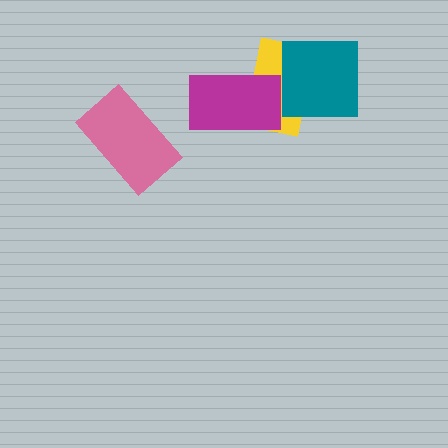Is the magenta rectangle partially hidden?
No, no other shape covers it.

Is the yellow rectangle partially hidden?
Yes, it is partially covered by another shape.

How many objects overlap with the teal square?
1 object overlaps with the teal square.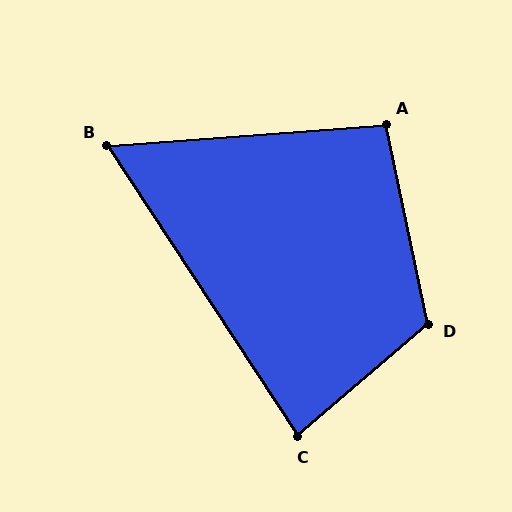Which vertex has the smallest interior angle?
B, at approximately 61 degrees.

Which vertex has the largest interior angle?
D, at approximately 119 degrees.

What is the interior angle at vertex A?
Approximately 97 degrees (obtuse).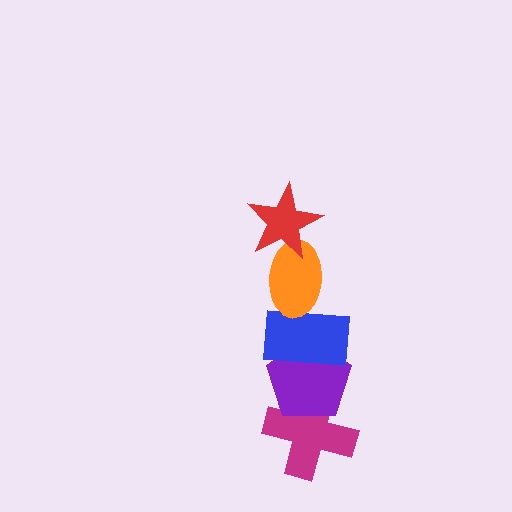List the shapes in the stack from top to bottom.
From top to bottom: the red star, the orange ellipse, the blue rectangle, the purple pentagon, the magenta cross.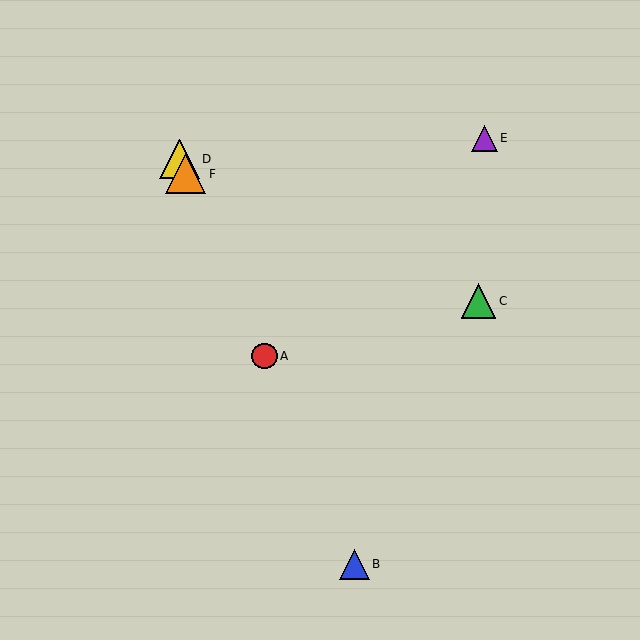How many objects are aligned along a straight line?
4 objects (A, B, D, F) are aligned along a straight line.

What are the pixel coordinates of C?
Object C is at (478, 301).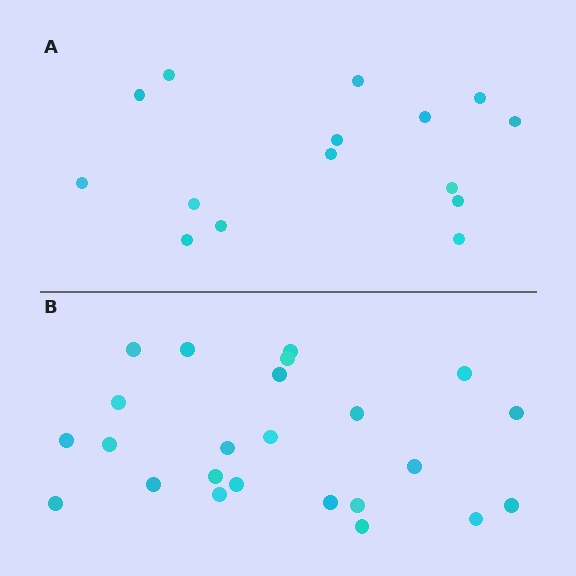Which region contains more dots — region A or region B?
Region B (the bottom region) has more dots.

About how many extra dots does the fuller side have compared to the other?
Region B has roughly 8 or so more dots than region A.